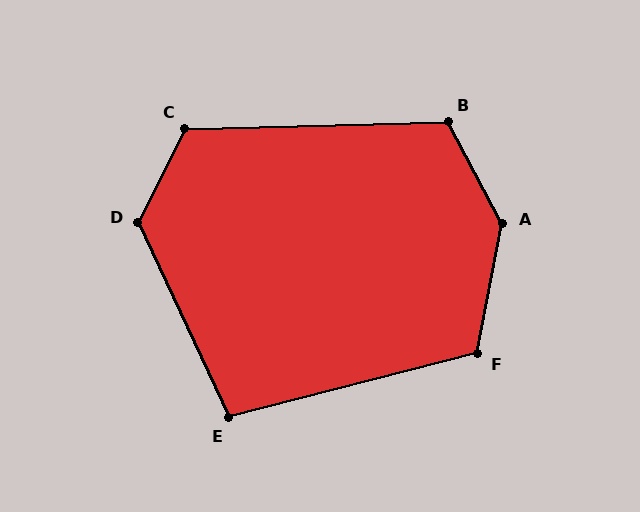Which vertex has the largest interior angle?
A, at approximately 141 degrees.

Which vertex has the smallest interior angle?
E, at approximately 101 degrees.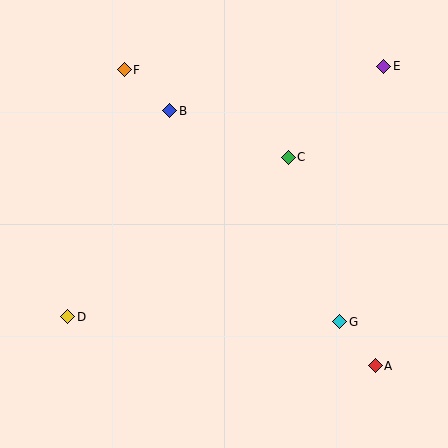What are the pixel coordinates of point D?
Point D is at (68, 317).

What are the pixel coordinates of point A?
Point A is at (375, 366).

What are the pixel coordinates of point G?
Point G is at (340, 322).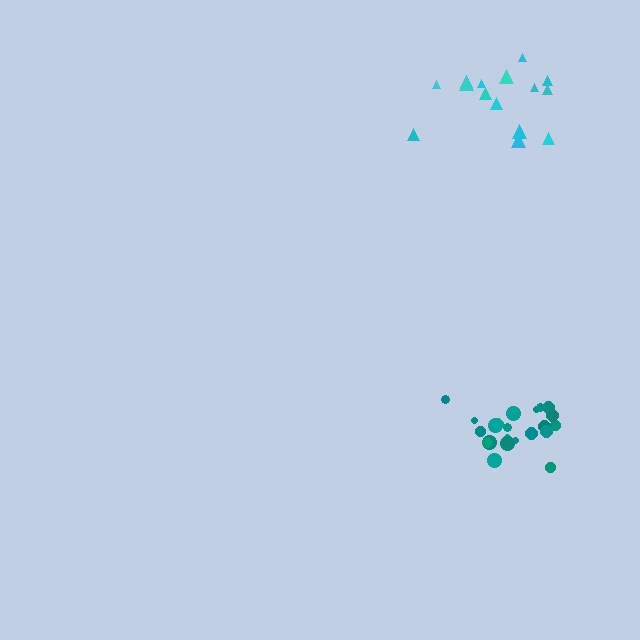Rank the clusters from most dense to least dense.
teal, cyan.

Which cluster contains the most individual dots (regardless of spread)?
Teal (23).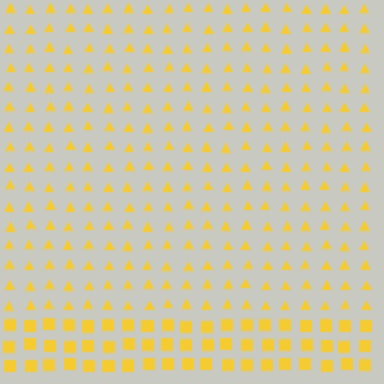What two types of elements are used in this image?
The image uses triangles inside the rectangle region and squares outside it.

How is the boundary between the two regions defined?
The boundary is defined by a change in element shape: triangles inside vs. squares outside. All elements share the same color and spacing.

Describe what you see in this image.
The image is filled with small yellow elements arranged in a uniform grid. A rectangle-shaped region contains triangles, while the surrounding area contains squares. The boundary is defined purely by the change in element shape.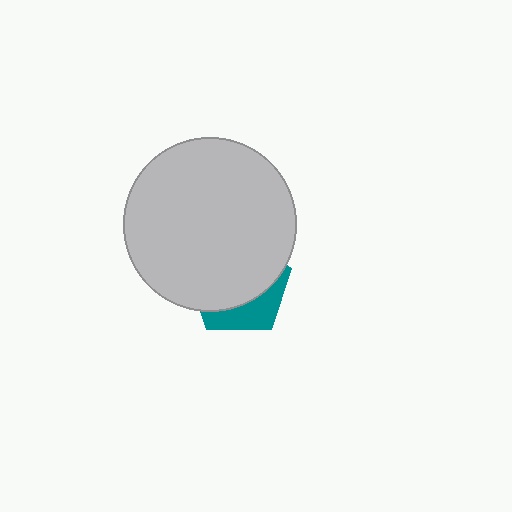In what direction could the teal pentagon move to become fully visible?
The teal pentagon could move down. That would shift it out from behind the light gray circle entirely.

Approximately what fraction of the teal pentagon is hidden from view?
Roughly 70% of the teal pentagon is hidden behind the light gray circle.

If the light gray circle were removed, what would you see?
You would see the complete teal pentagon.